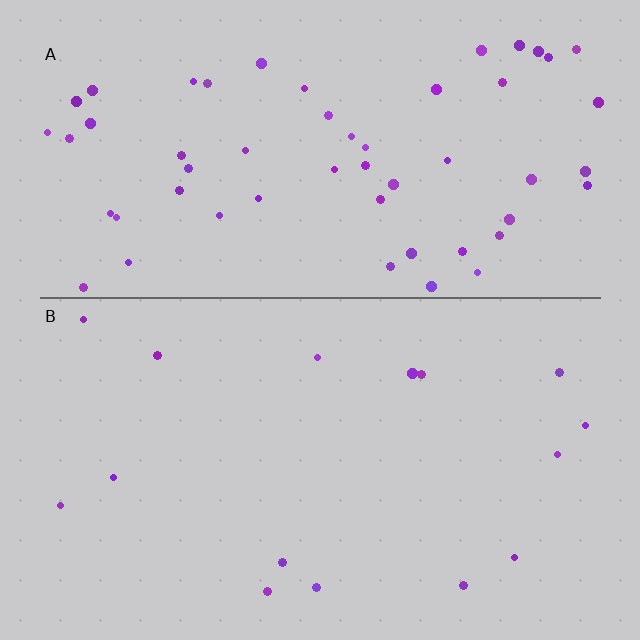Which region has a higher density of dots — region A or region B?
A (the top).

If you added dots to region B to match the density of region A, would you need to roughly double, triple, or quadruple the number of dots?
Approximately quadruple.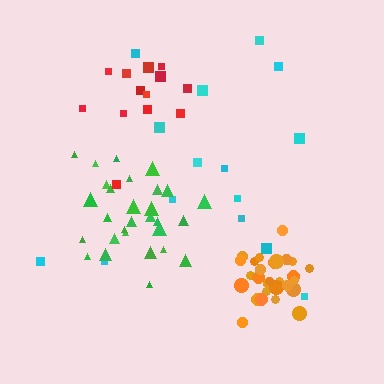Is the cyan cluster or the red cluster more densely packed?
Red.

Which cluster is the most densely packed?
Orange.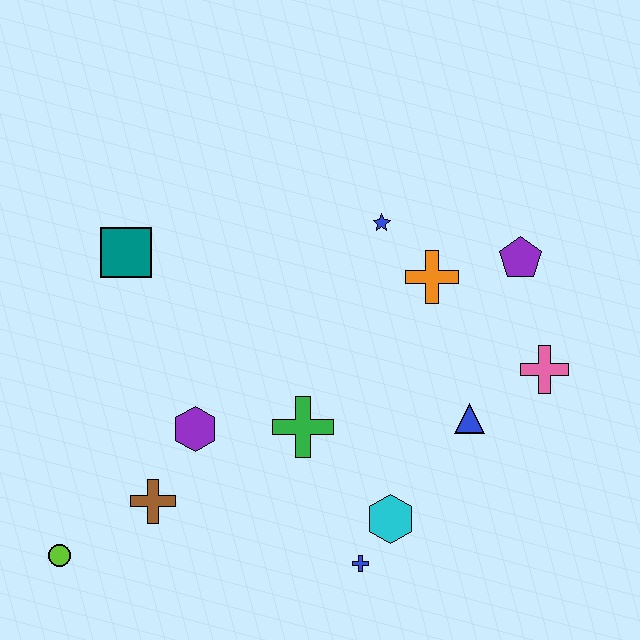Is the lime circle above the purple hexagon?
No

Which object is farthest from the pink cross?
The lime circle is farthest from the pink cross.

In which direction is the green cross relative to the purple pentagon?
The green cross is to the left of the purple pentagon.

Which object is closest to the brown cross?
The purple hexagon is closest to the brown cross.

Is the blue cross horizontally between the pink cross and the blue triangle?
No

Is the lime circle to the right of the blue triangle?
No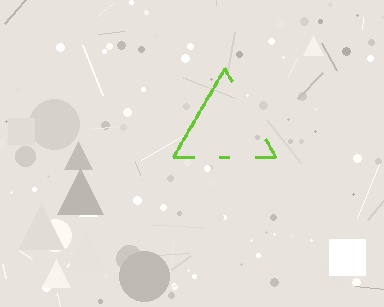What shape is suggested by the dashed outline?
The dashed outline suggests a triangle.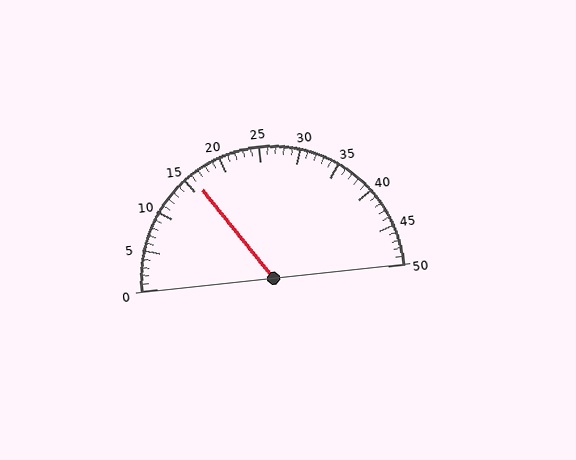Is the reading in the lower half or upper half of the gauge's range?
The reading is in the lower half of the range (0 to 50).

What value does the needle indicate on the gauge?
The needle indicates approximately 16.